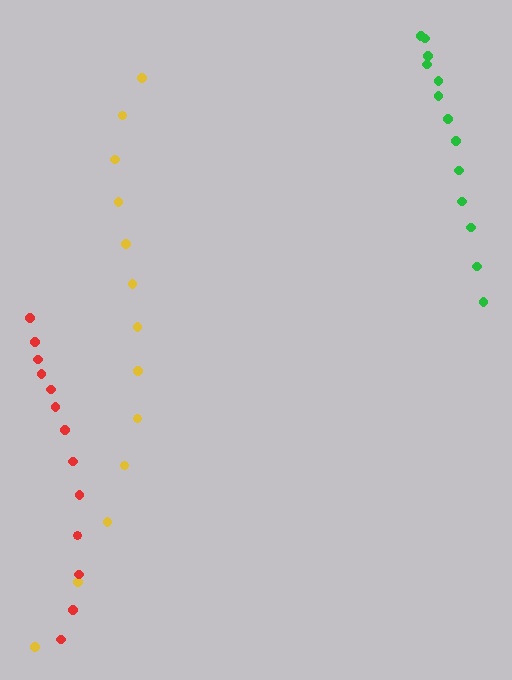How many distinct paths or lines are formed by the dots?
There are 3 distinct paths.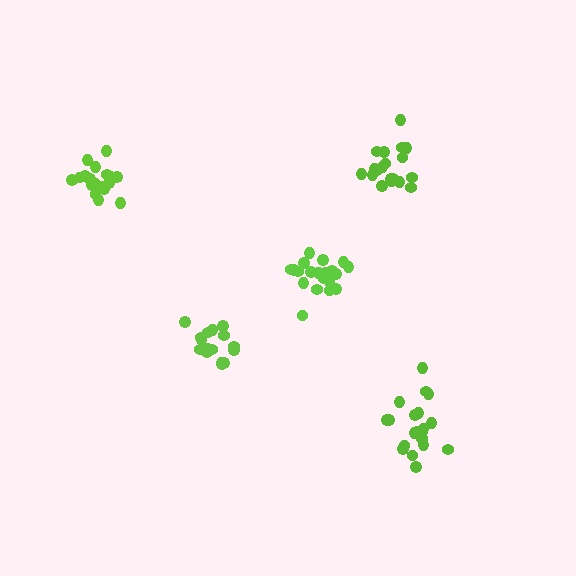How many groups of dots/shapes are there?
There are 5 groups.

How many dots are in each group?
Group 1: 20 dots, Group 2: 16 dots, Group 3: 19 dots, Group 4: 21 dots, Group 5: 18 dots (94 total).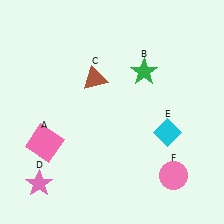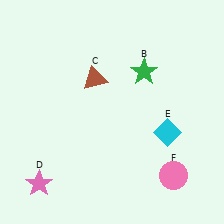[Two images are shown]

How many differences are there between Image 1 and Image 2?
There is 1 difference between the two images.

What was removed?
The pink square (A) was removed in Image 2.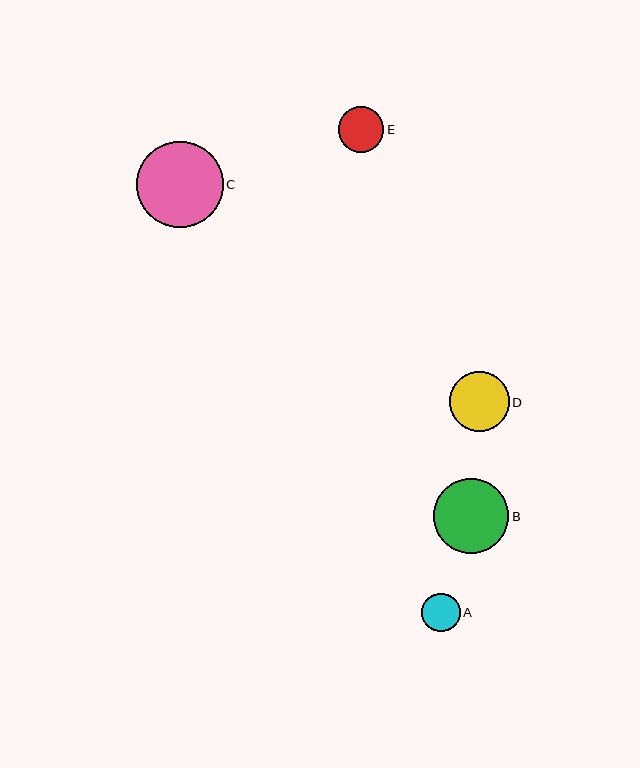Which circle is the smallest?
Circle A is the smallest with a size of approximately 39 pixels.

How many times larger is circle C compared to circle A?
Circle C is approximately 2.2 times the size of circle A.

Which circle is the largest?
Circle C is the largest with a size of approximately 86 pixels.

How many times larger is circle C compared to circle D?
Circle C is approximately 1.4 times the size of circle D.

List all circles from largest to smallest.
From largest to smallest: C, B, D, E, A.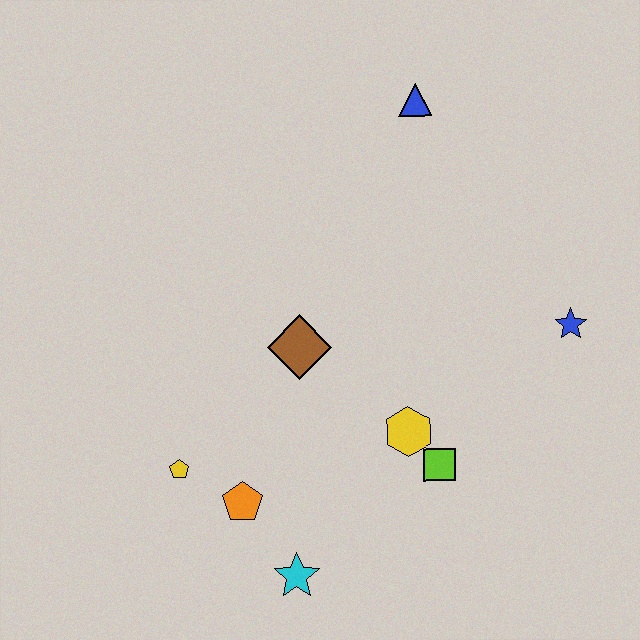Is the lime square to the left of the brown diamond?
No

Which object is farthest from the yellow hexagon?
The blue triangle is farthest from the yellow hexagon.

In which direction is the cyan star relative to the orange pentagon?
The cyan star is below the orange pentagon.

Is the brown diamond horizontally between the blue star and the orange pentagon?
Yes